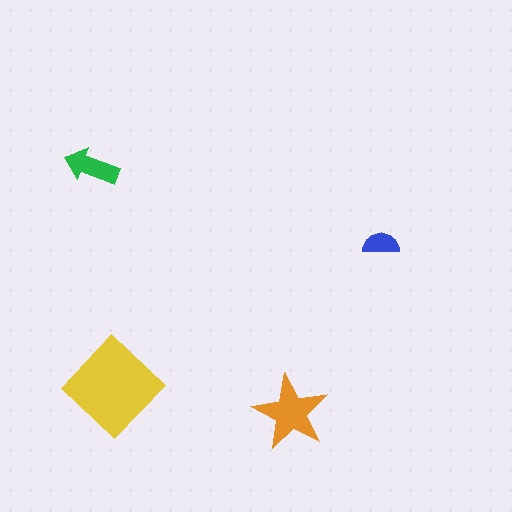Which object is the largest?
The yellow diamond.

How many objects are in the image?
There are 4 objects in the image.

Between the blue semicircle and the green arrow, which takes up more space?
The green arrow.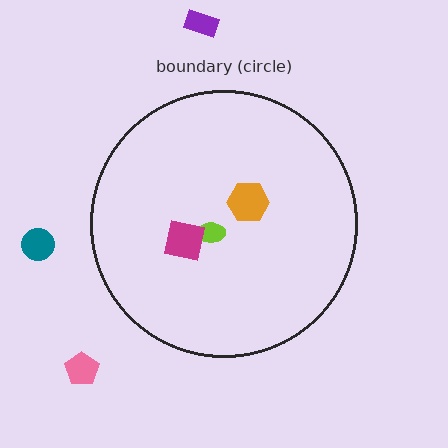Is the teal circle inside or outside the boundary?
Outside.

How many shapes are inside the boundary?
3 inside, 3 outside.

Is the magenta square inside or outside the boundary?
Inside.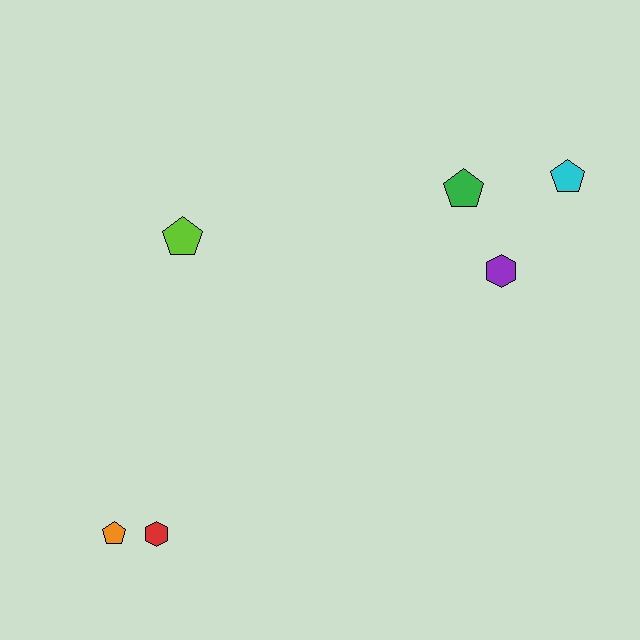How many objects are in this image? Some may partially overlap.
There are 6 objects.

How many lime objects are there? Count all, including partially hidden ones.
There is 1 lime object.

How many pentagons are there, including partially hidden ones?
There are 4 pentagons.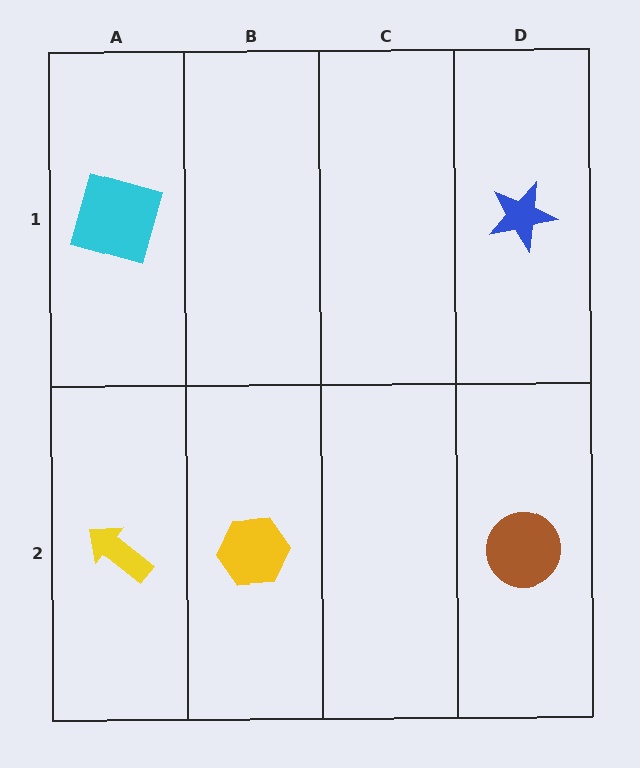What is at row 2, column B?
A yellow hexagon.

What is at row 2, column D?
A brown circle.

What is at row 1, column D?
A blue star.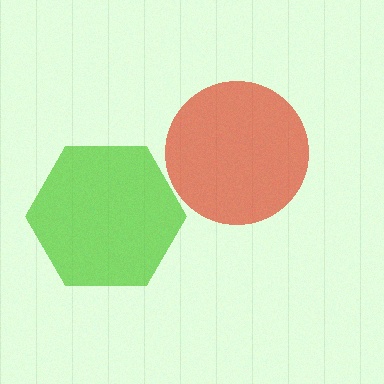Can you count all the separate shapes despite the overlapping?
Yes, there are 2 separate shapes.